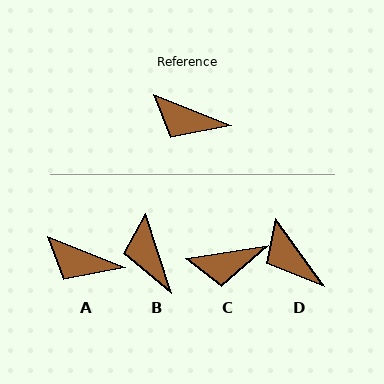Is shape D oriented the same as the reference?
No, it is off by about 32 degrees.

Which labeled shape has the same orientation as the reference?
A.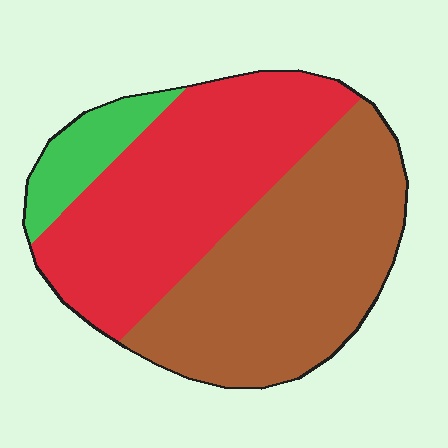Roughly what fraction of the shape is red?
Red covers about 45% of the shape.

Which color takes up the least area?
Green, at roughly 10%.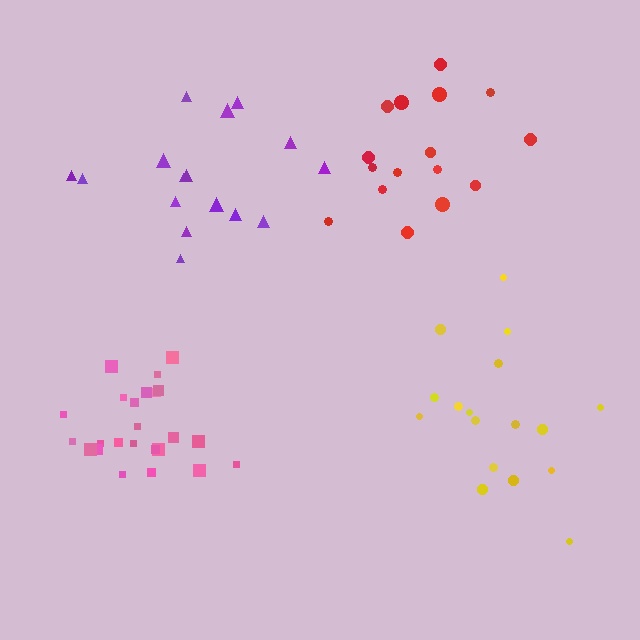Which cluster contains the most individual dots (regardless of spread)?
Pink (24).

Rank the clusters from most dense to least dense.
pink, red, yellow, purple.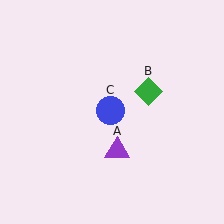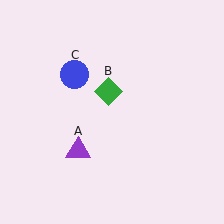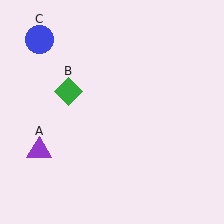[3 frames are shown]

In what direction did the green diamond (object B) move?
The green diamond (object B) moved left.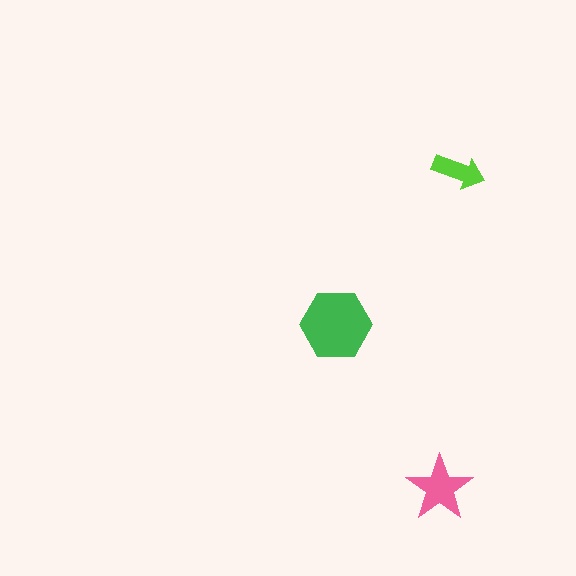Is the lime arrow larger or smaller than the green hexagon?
Smaller.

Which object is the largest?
The green hexagon.